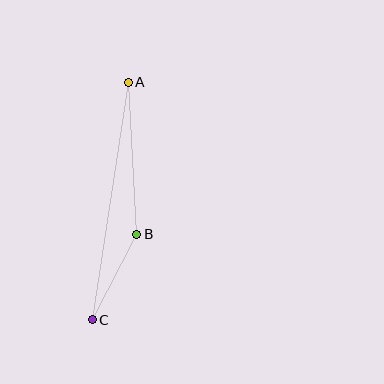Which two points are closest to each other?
Points B and C are closest to each other.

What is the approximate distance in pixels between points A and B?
The distance between A and B is approximately 152 pixels.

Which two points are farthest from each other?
Points A and C are farthest from each other.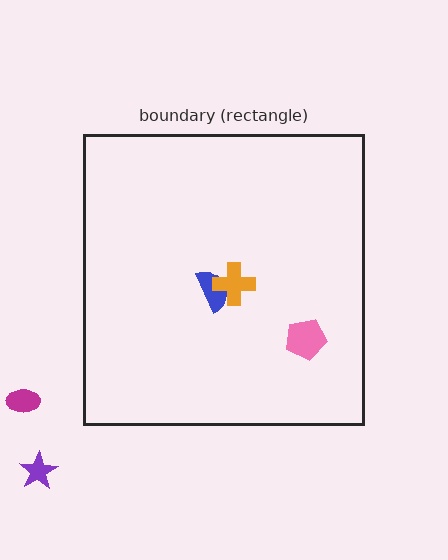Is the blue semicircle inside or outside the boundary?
Inside.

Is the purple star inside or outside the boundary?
Outside.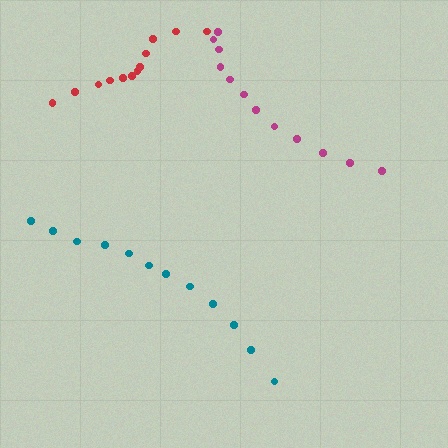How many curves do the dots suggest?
There are 3 distinct paths.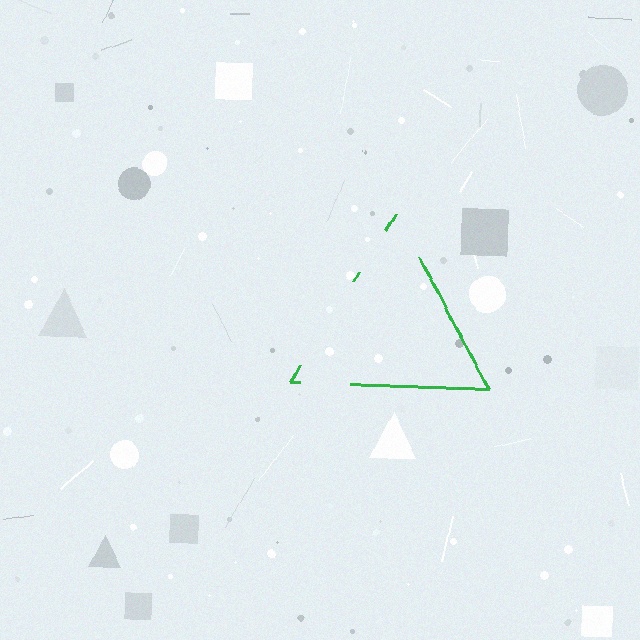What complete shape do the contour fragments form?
The contour fragments form a triangle.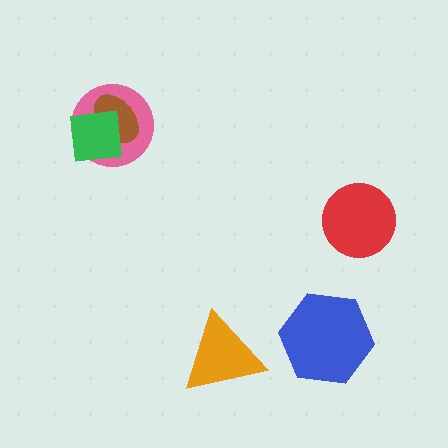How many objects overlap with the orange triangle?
0 objects overlap with the orange triangle.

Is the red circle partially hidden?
No, no other shape covers it.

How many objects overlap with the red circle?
0 objects overlap with the red circle.